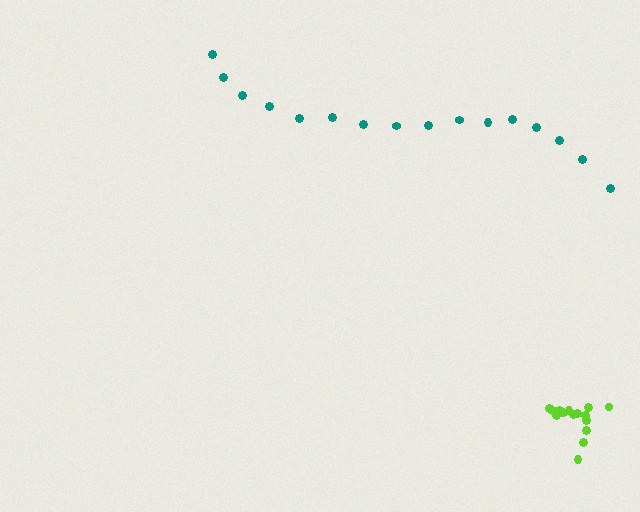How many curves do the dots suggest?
There are 2 distinct paths.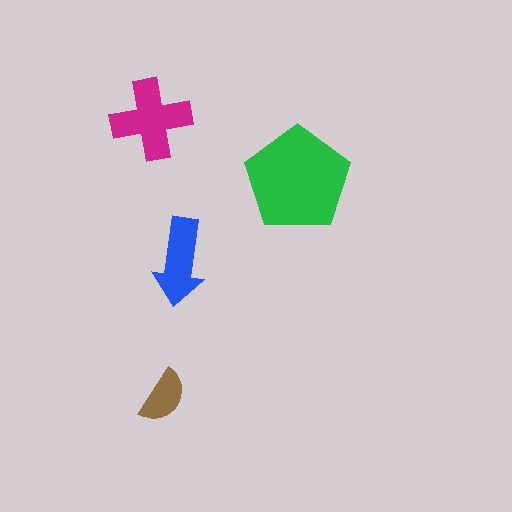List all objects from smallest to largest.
The brown semicircle, the blue arrow, the magenta cross, the green pentagon.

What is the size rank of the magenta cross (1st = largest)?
2nd.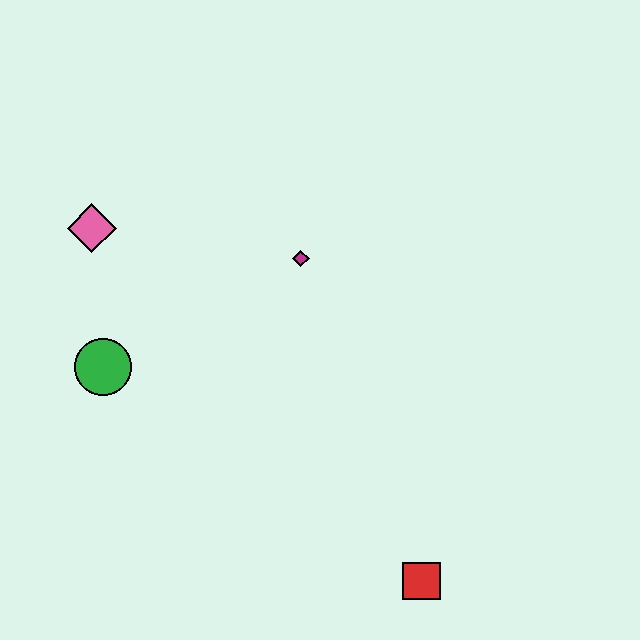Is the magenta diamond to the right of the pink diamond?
Yes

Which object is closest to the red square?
The magenta diamond is closest to the red square.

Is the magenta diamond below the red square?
No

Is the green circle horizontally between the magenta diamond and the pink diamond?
Yes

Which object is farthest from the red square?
The pink diamond is farthest from the red square.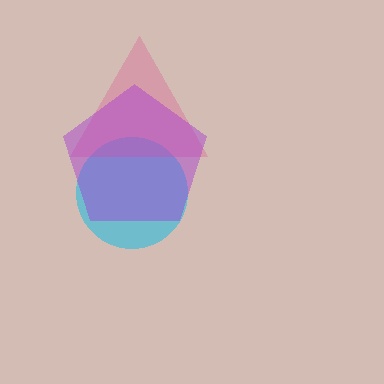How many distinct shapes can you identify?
There are 3 distinct shapes: a cyan circle, a pink triangle, a purple pentagon.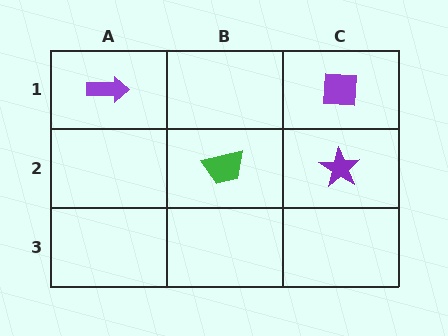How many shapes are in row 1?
2 shapes.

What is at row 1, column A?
A purple arrow.